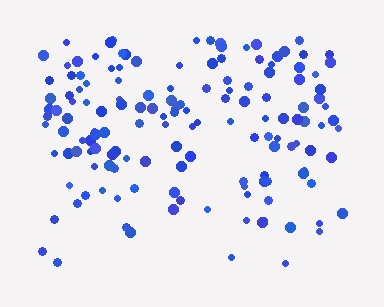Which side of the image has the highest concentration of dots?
The top.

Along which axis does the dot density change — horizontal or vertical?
Vertical.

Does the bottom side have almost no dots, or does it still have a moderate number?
Still a moderate number, just noticeably fewer than the top.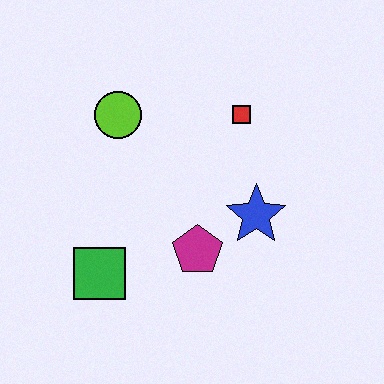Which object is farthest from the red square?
The green square is farthest from the red square.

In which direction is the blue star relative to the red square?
The blue star is below the red square.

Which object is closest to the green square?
The magenta pentagon is closest to the green square.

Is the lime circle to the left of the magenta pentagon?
Yes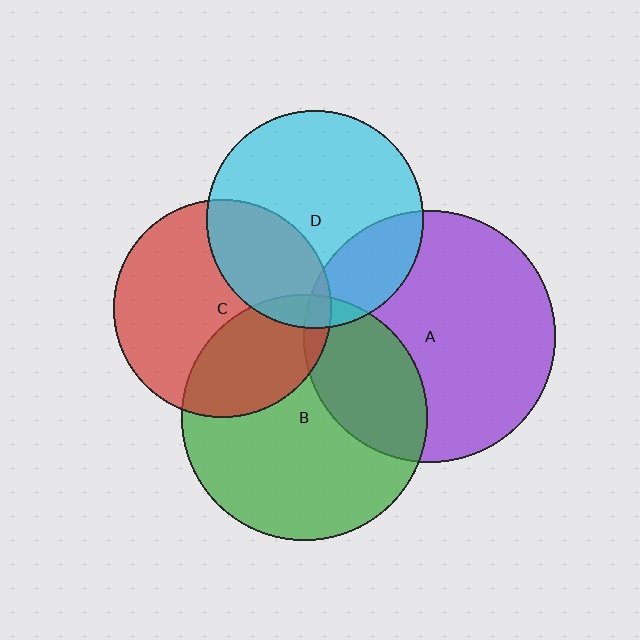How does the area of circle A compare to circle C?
Approximately 1.3 times.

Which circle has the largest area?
Circle A (purple).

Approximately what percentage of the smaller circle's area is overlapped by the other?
Approximately 35%.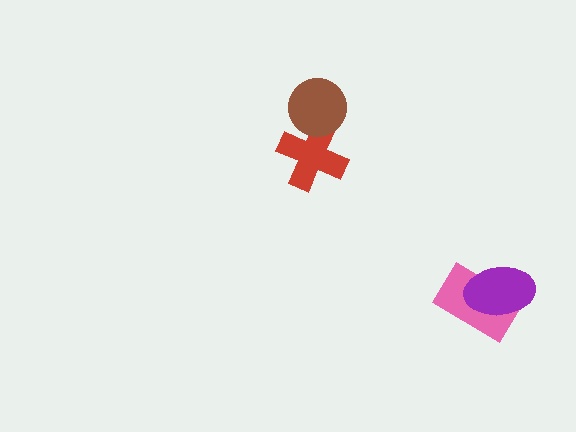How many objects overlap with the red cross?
1 object overlaps with the red cross.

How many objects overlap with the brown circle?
1 object overlaps with the brown circle.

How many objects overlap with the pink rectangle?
1 object overlaps with the pink rectangle.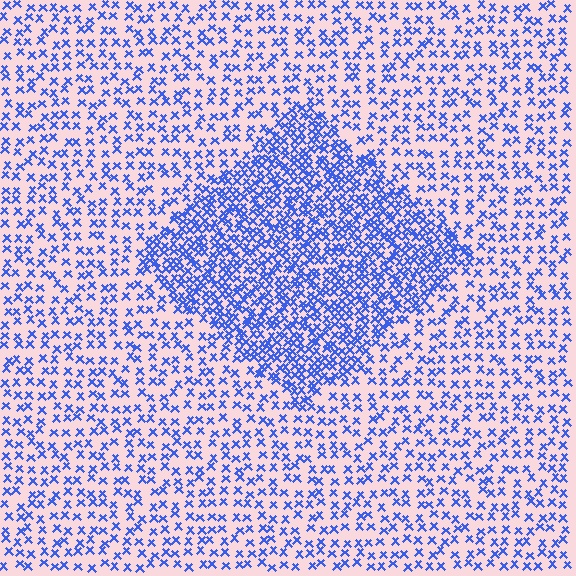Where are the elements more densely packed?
The elements are more densely packed inside the diamond boundary.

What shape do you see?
I see a diamond.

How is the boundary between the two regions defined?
The boundary is defined by a change in element density (approximately 2.3x ratio). All elements are the same color, size, and shape.